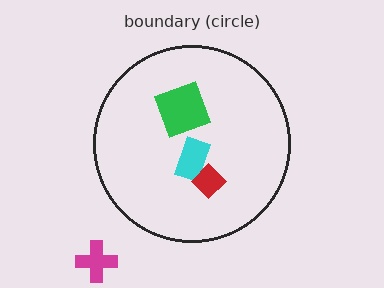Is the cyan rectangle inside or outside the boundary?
Inside.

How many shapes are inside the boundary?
3 inside, 1 outside.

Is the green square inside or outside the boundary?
Inside.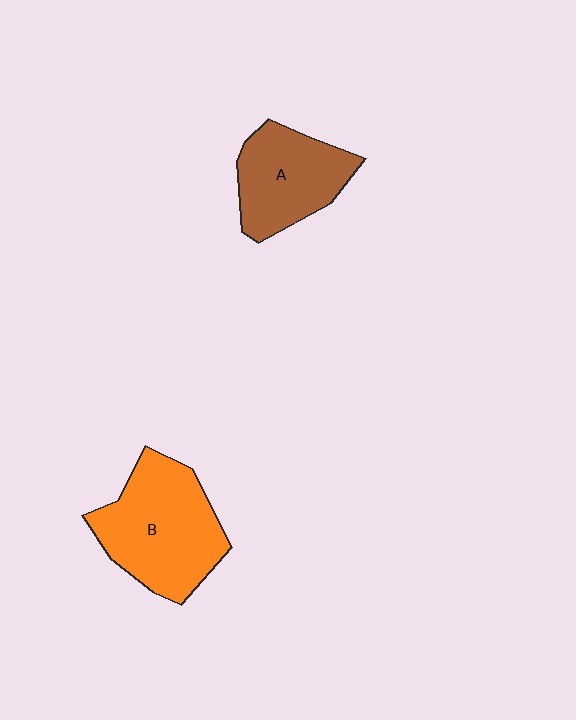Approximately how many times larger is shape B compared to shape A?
Approximately 1.4 times.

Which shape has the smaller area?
Shape A (brown).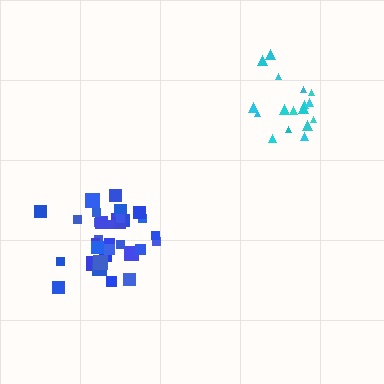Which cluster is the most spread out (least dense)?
Cyan.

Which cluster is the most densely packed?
Blue.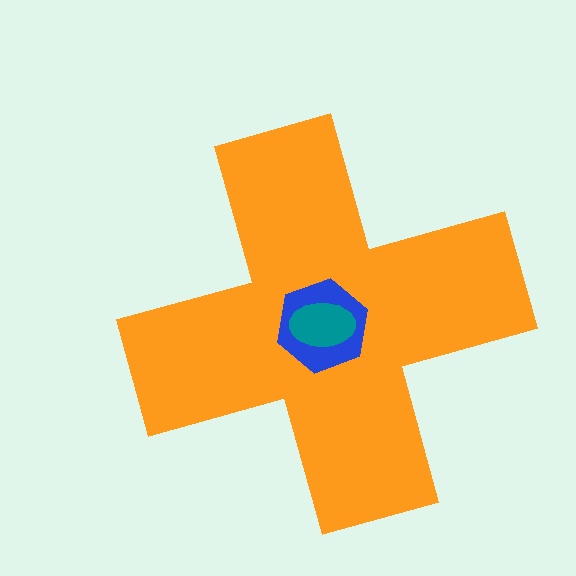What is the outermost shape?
The orange cross.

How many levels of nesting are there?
3.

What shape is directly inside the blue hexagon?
The teal ellipse.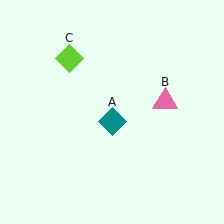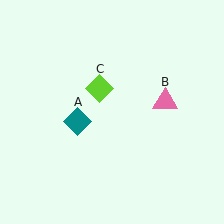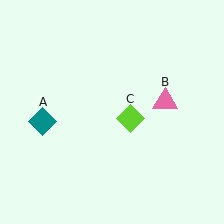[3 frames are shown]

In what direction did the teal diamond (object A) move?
The teal diamond (object A) moved left.